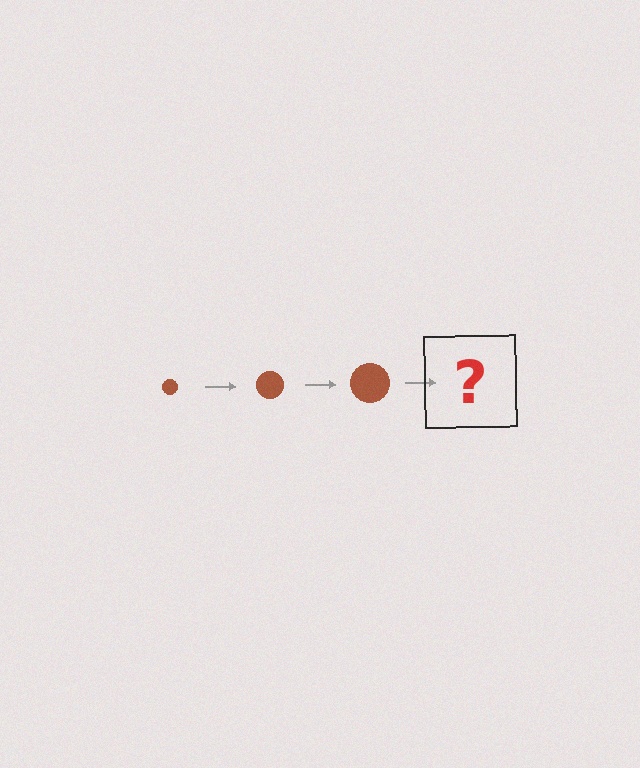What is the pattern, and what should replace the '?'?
The pattern is that the circle gets progressively larger each step. The '?' should be a brown circle, larger than the previous one.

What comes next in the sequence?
The next element should be a brown circle, larger than the previous one.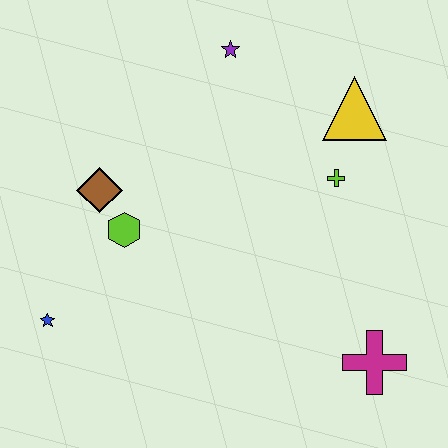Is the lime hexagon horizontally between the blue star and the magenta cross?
Yes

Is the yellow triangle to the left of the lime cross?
No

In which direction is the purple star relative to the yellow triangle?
The purple star is to the left of the yellow triangle.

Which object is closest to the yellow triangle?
The lime cross is closest to the yellow triangle.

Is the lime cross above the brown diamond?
Yes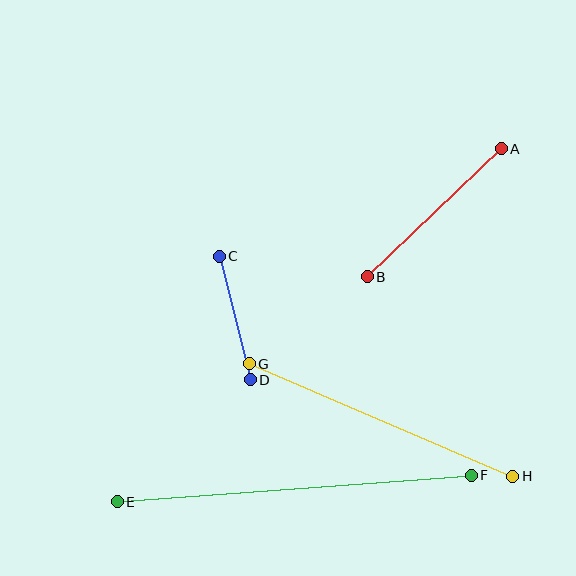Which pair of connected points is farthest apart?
Points E and F are farthest apart.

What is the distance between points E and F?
The distance is approximately 355 pixels.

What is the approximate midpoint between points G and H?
The midpoint is at approximately (381, 420) pixels.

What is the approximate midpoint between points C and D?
The midpoint is at approximately (235, 318) pixels.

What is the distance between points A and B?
The distance is approximately 186 pixels.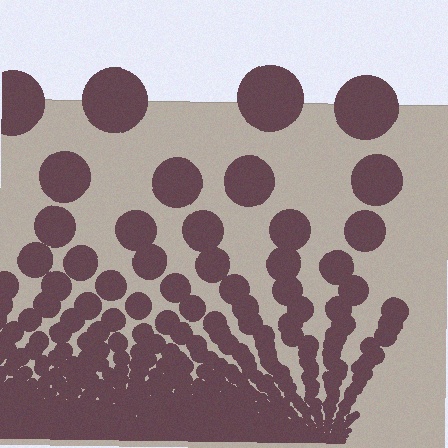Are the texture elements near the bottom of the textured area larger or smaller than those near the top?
Smaller. The gradient is inverted — elements near the bottom are smaller and denser.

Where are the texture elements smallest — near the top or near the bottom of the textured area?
Near the bottom.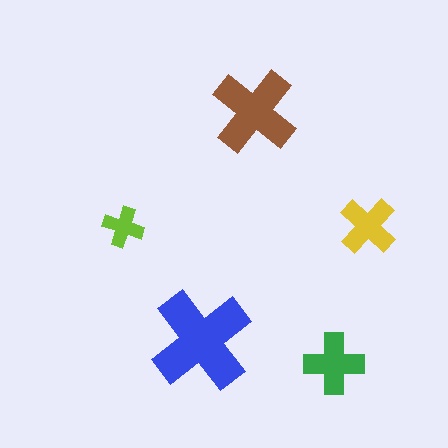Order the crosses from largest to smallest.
the blue one, the brown one, the green one, the yellow one, the lime one.